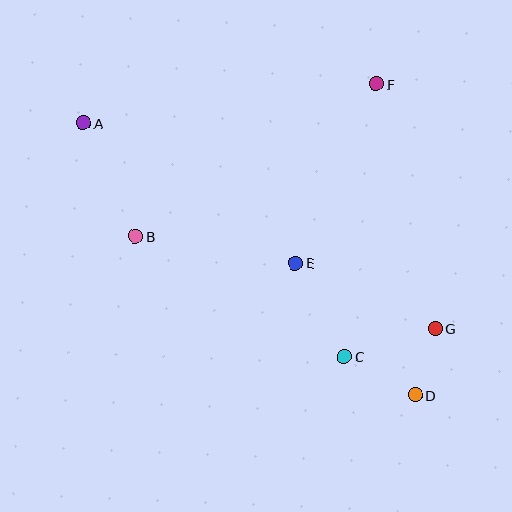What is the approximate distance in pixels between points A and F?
The distance between A and F is approximately 296 pixels.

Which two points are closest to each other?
Points D and G are closest to each other.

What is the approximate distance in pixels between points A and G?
The distance between A and G is approximately 407 pixels.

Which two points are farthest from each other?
Points A and D are farthest from each other.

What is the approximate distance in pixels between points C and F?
The distance between C and F is approximately 274 pixels.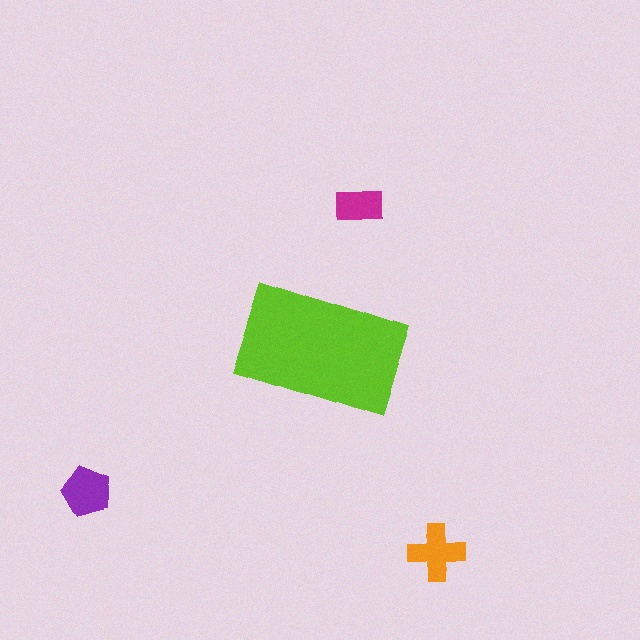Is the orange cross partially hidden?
No, the orange cross is fully visible.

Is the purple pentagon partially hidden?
No, the purple pentagon is fully visible.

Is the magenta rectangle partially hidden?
No, the magenta rectangle is fully visible.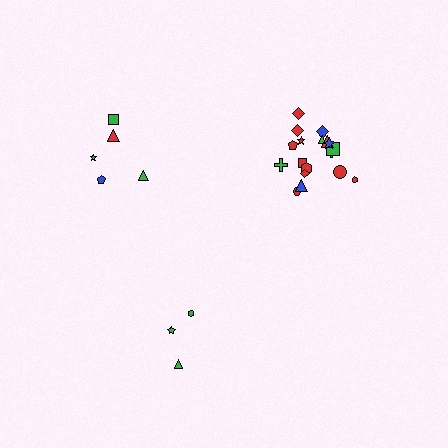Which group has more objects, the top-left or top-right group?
The top-right group.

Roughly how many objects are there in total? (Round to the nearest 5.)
Roughly 25 objects in total.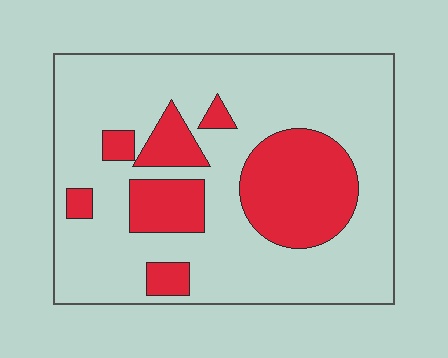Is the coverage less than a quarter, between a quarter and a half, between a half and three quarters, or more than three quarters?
Between a quarter and a half.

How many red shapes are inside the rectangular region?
7.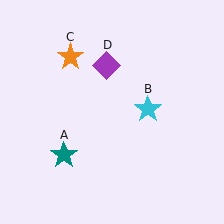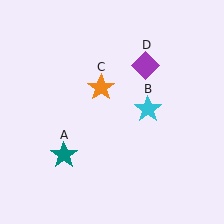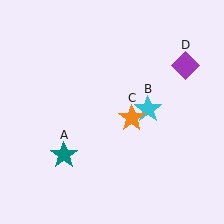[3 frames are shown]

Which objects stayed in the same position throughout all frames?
Teal star (object A) and cyan star (object B) remained stationary.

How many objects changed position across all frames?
2 objects changed position: orange star (object C), purple diamond (object D).